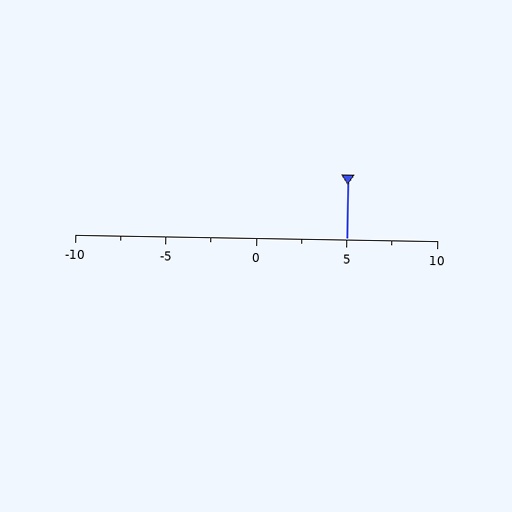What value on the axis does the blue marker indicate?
The marker indicates approximately 5.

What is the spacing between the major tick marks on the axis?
The major ticks are spaced 5 apart.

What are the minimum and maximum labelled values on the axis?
The axis runs from -10 to 10.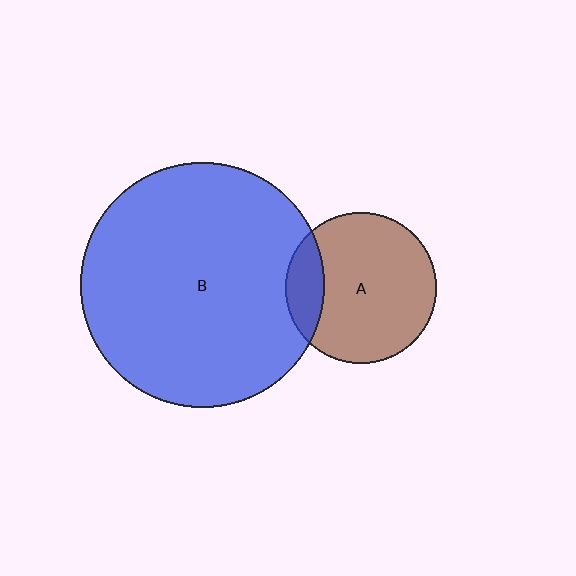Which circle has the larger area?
Circle B (blue).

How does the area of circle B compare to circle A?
Approximately 2.6 times.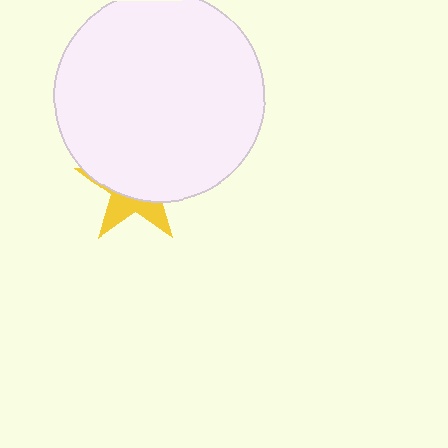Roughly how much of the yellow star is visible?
A small part of it is visible (roughly 34%).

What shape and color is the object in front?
The object in front is a white circle.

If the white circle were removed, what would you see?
You would see the complete yellow star.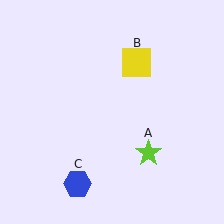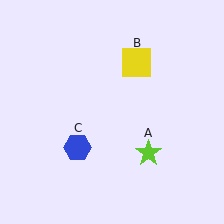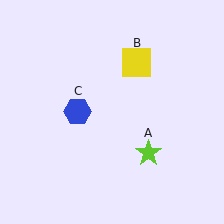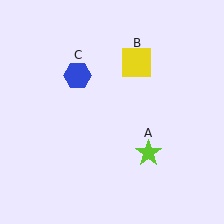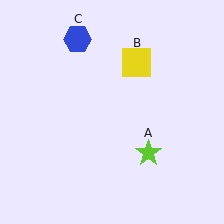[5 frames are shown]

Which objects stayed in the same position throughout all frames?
Lime star (object A) and yellow square (object B) remained stationary.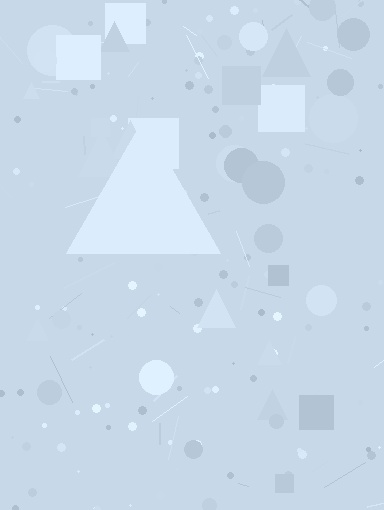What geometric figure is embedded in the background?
A triangle is embedded in the background.